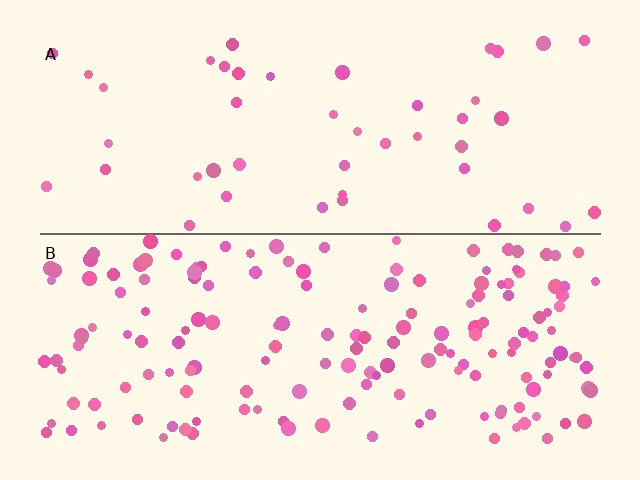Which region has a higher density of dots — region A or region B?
B (the bottom).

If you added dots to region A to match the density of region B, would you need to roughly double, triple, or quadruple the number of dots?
Approximately quadruple.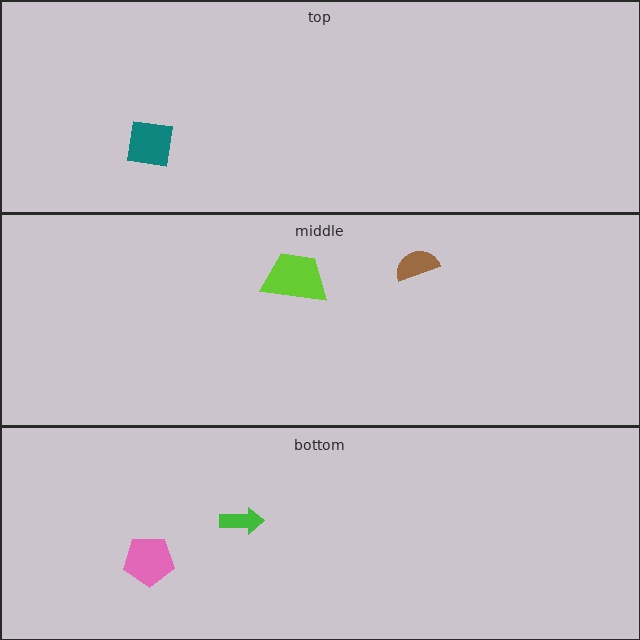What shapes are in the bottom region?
The pink pentagon, the green arrow.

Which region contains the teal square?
The top region.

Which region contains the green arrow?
The bottom region.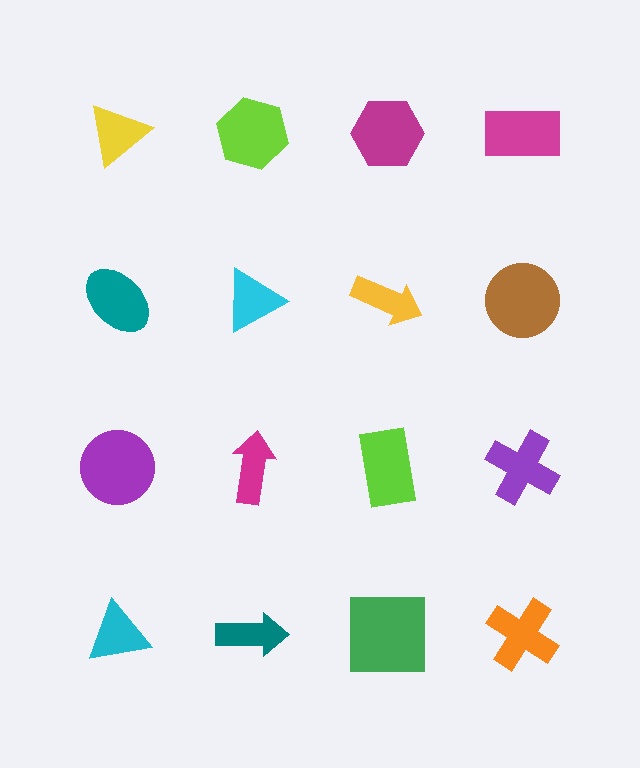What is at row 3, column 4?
A purple cross.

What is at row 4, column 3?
A green square.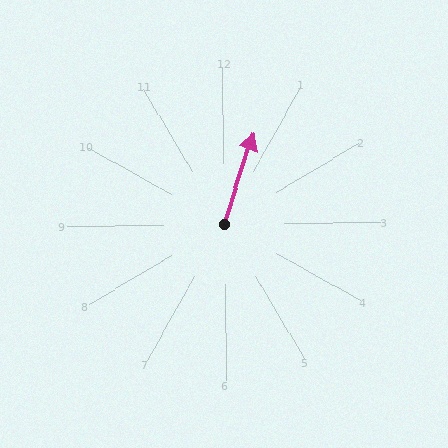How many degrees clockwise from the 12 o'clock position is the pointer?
Approximately 19 degrees.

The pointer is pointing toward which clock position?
Roughly 1 o'clock.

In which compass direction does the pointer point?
North.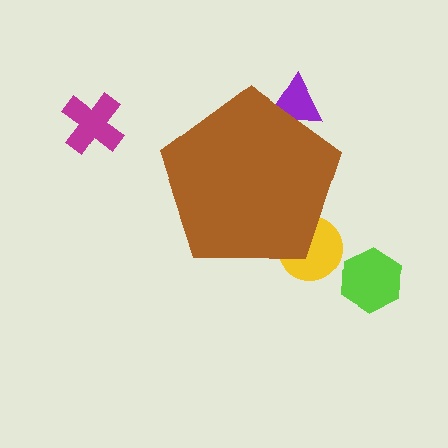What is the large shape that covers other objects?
A brown pentagon.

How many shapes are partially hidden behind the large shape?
3 shapes are partially hidden.